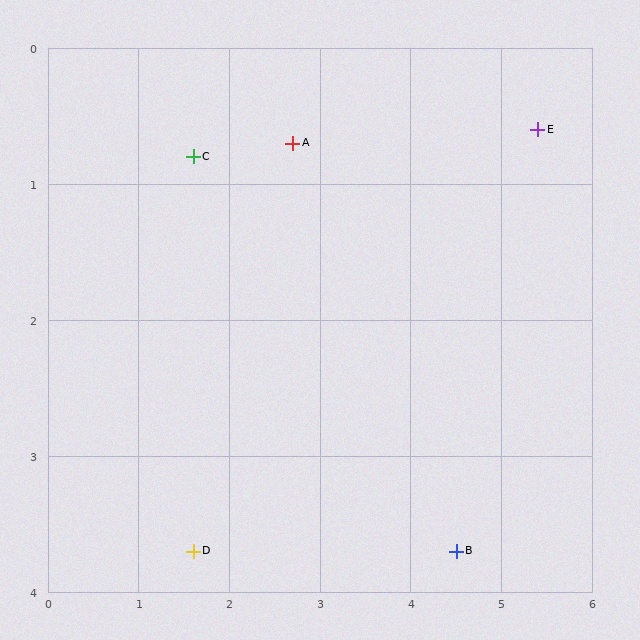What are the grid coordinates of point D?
Point D is at approximately (1.6, 3.7).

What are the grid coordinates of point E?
Point E is at approximately (5.4, 0.6).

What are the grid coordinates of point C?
Point C is at approximately (1.6, 0.8).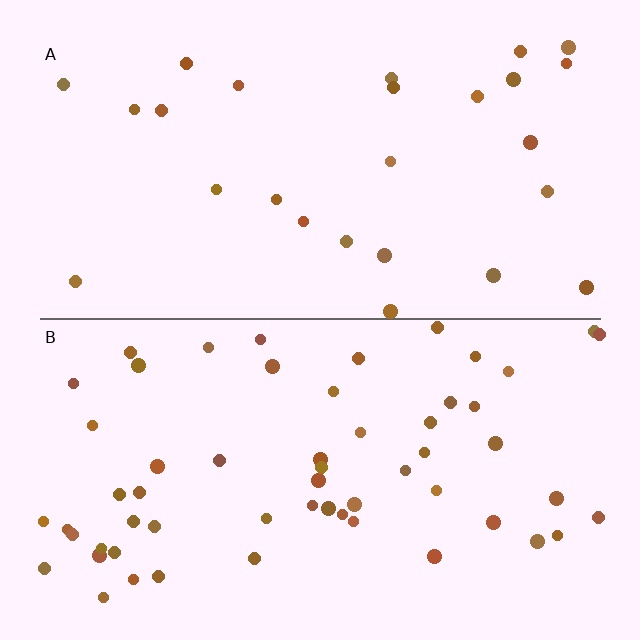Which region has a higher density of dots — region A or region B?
B (the bottom).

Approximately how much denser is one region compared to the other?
Approximately 2.2× — region B over region A.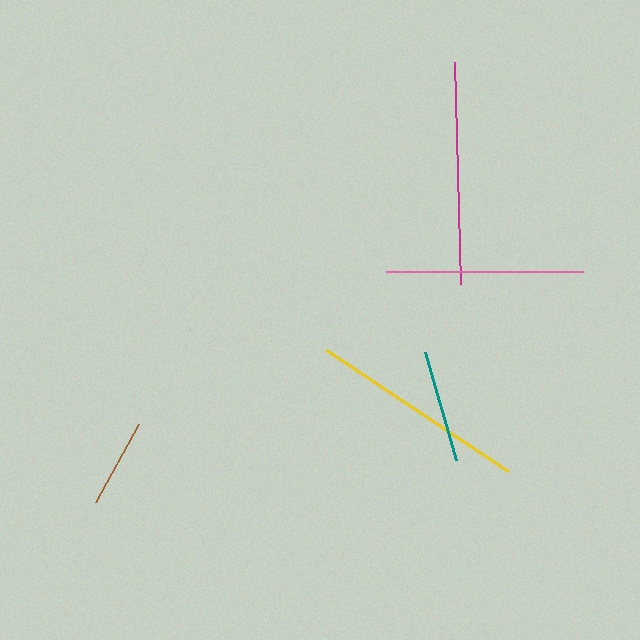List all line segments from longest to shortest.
From longest to shortest: magenta, yellow, pink, teal, brown.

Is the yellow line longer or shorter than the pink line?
The yellow line is longer than the pink line.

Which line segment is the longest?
The magenta line is the longest at approximately 223 pixels.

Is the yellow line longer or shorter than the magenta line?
The magenta line is longer than the yellow line.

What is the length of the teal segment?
The teal segment is approximately 112 pixels long.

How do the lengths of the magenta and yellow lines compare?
The magenta and yellow lines are approximately the same length.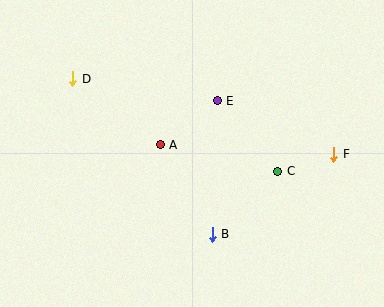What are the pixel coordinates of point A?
Point A is at (160, 145).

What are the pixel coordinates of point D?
Point D is at (73, 79).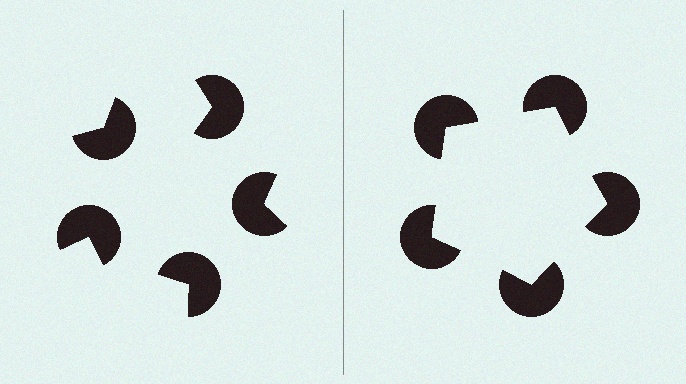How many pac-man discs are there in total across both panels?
10 — 5 on each side.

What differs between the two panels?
The pac-man discs are positioned identically on both sides; only the wedge orientations differ. On the right they align to a pentagon; on the left they are misaligned.